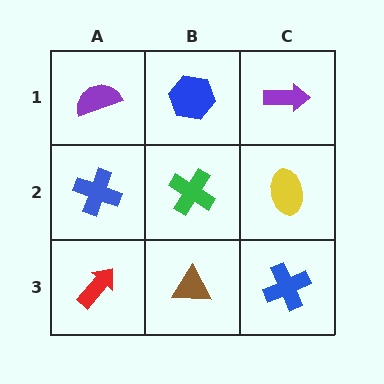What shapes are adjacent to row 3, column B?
A green cross (row 2, column B), a red arrow (row 3, column A), a blue cross (row 3, column C).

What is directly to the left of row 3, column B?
A red arrow.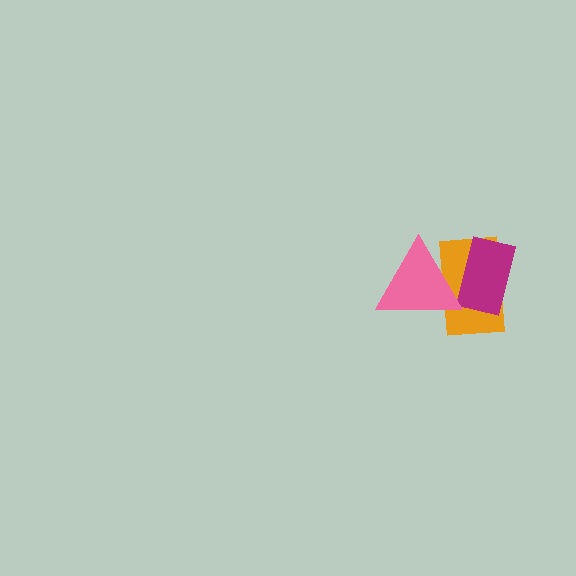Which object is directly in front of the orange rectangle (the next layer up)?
The magenta rectangle is directly in front of the orange rectangle.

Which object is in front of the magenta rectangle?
The pink triangle is in front of the magenta rectangle.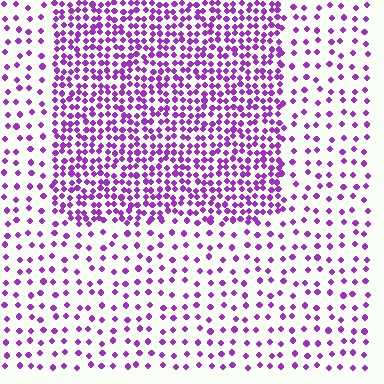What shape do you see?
I see a rectangle.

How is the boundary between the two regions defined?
The boundary is defined by a change in element density (approximately 2.6x ratio). All elements are the same color, size, and shape.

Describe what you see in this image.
The image contains small purple elements arranged at two different densities. A rectangle-shaped region is visible where the elements are more densely packed than the surrounding area.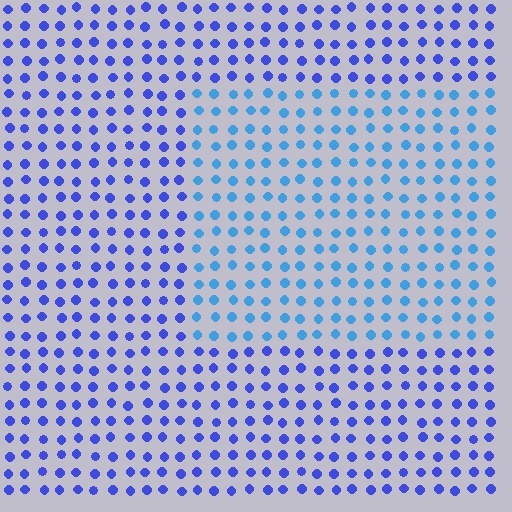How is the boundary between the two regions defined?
The boundary is defined purely by a slight shift in hue (about 32 degrees). Spacing, size, and orientation are identical on both sides.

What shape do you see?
I see a rectangle.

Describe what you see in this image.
The image is filled with small blue elements in a uniform arrangement. A rectangle-shaped region is visible where the elements are tinted to a slightly different hue, forming a subtle color boundary.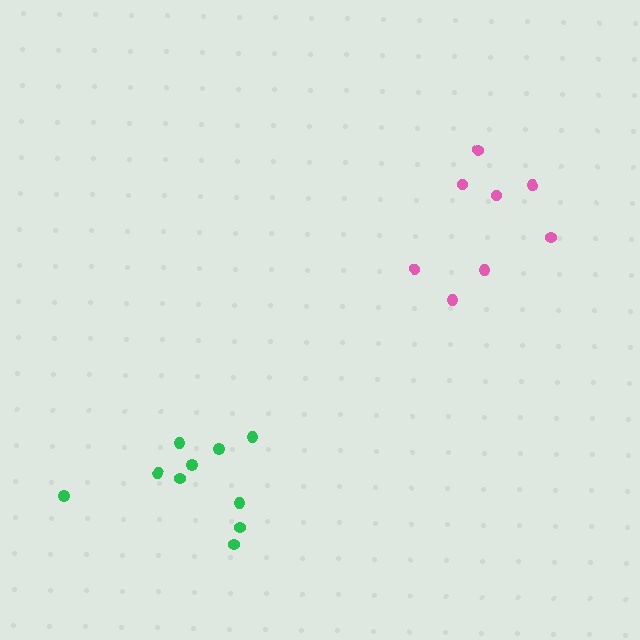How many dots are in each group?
Group 1: 8 dots, Group 2: 10 dots (18 total).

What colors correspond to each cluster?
The clusters are colored: pink, green.